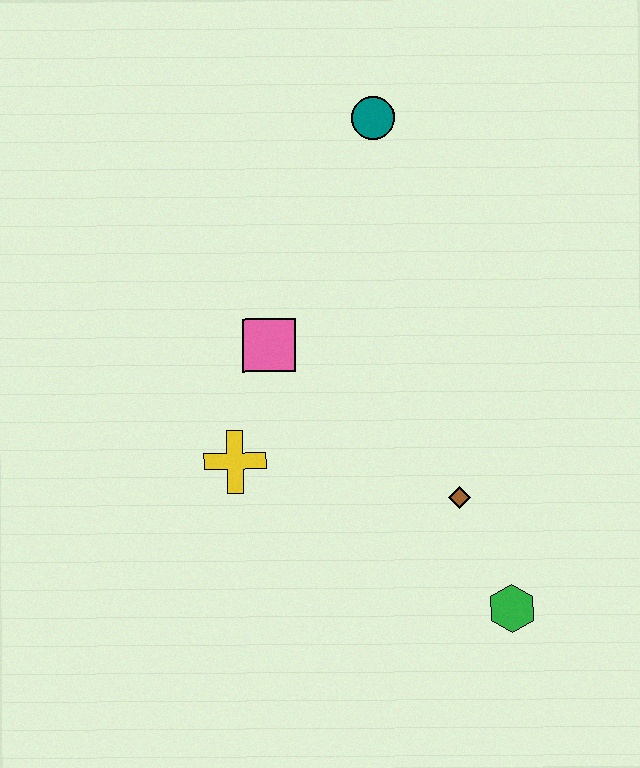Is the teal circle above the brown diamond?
Yes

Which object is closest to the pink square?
The yellow cross is closest to the pink square.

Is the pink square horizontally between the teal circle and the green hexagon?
No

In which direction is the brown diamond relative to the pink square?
The brown diamond is to the right of the pink square.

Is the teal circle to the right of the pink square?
Yes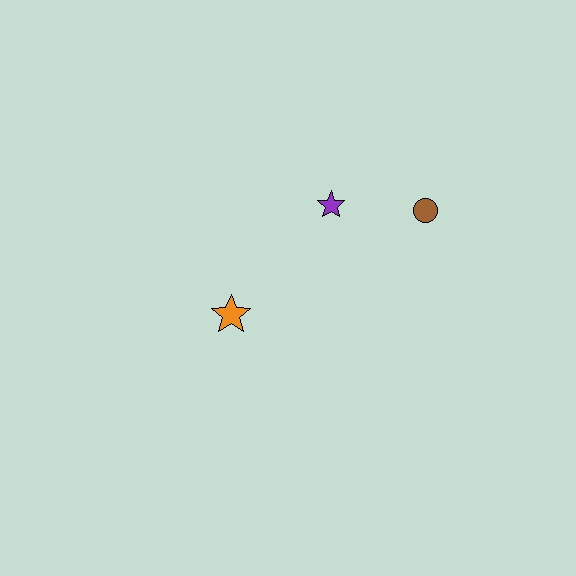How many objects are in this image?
There are 3 objects.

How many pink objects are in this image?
There are no pink objects.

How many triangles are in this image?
There are no triangles.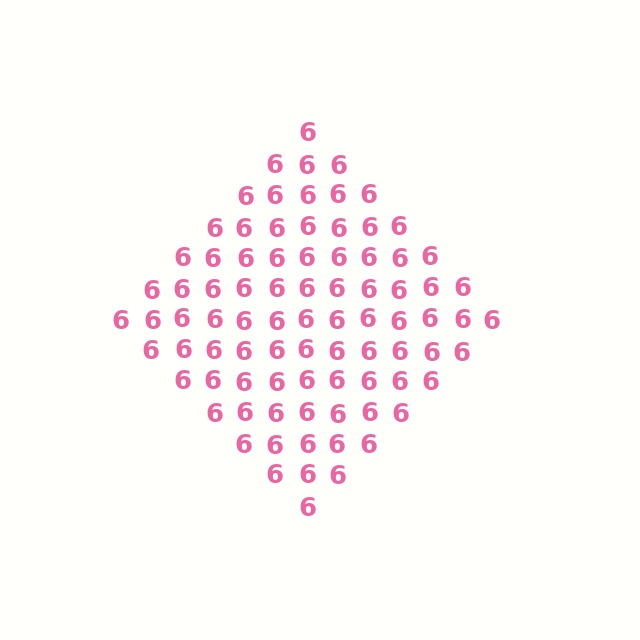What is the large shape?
The large shape is a diamond.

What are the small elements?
The small elements are digit 6's.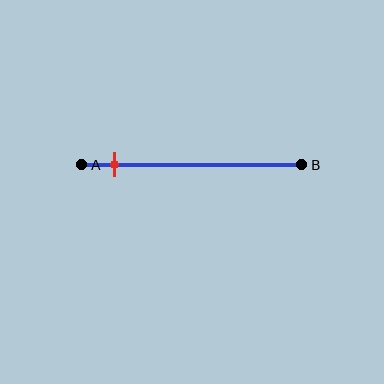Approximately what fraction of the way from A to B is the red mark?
The red mark is approximately 15% of the way from A to B.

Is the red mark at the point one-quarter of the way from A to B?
No, the mark is at about 15% from A, not at the 25% one-quarter point.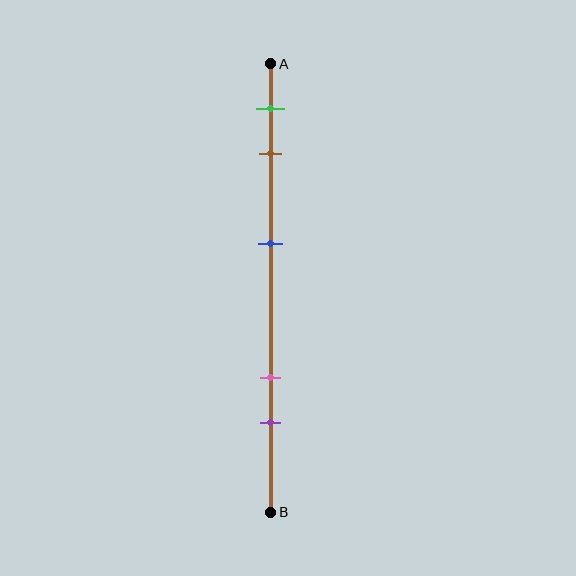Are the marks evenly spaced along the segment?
No, the marks are not evenly spaced.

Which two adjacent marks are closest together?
The green and brown marks are the closest adjacent pair.